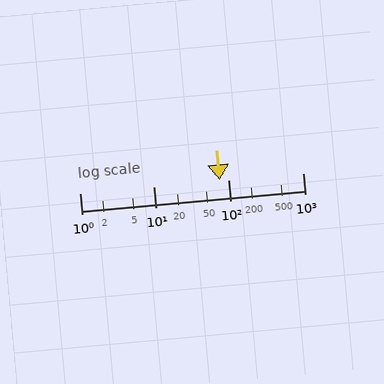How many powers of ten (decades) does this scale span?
The scale spans 3 decades, from 1 to 1000.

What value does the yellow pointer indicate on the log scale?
The pointer indicates approximately 77.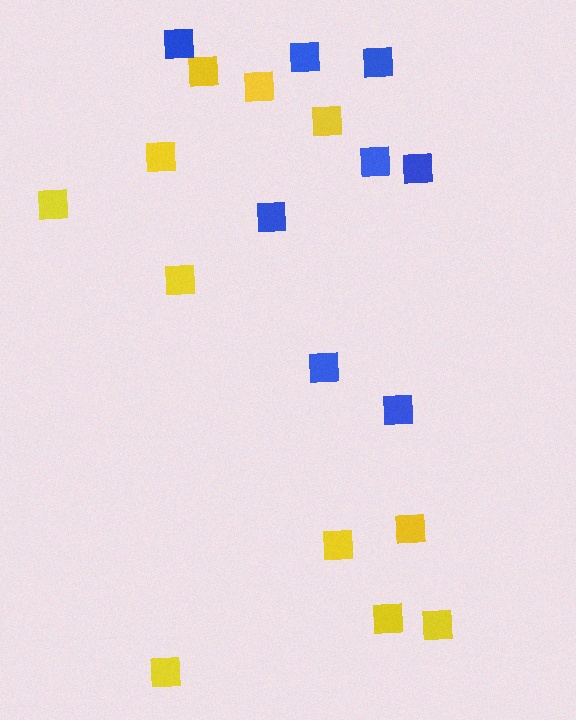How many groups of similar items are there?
There are 2 groups: one group of yellow squares (11) and one group of blue squares (8).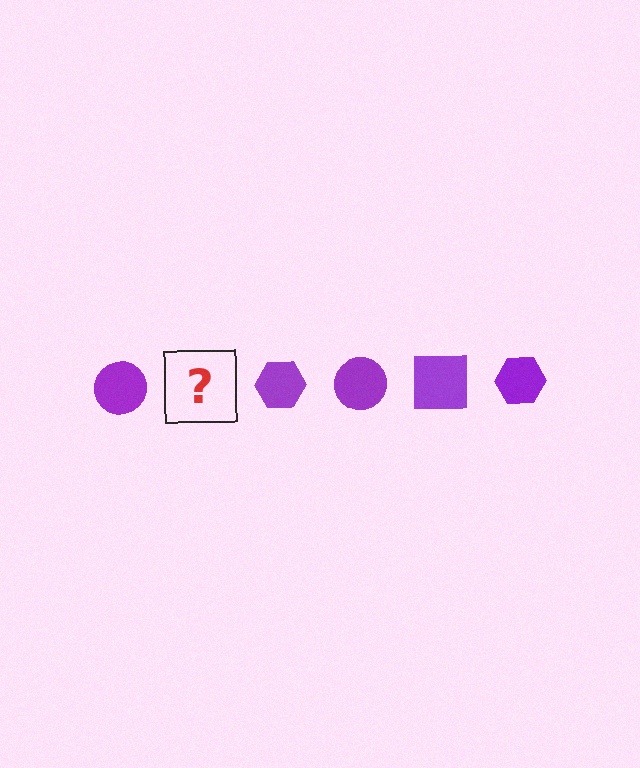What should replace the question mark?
The question mark should be replaced with a purple square.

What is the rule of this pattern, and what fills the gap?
The rule is that the pattern cycles through circle, square, hexagon shapes in purple. The gap should be filled with a purple square.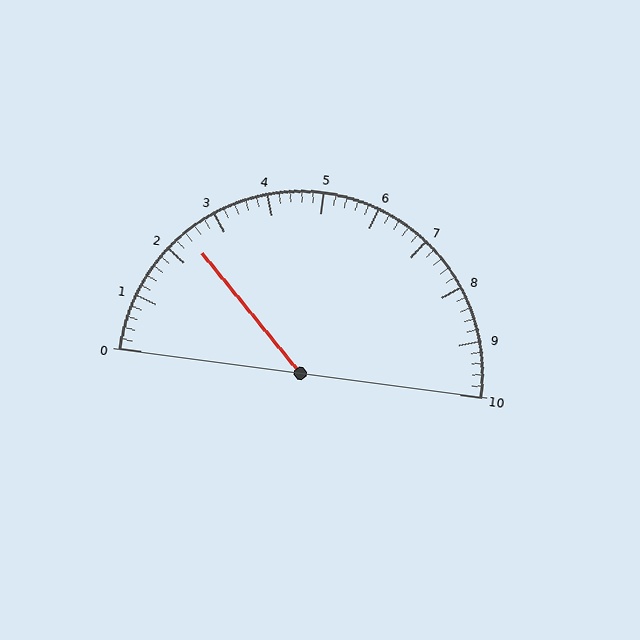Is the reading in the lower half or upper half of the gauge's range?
The reading is in the lower half of the range (0 to 10).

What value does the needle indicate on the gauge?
The needle indicates approximately 2.4.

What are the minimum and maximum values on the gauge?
The gauge ranges from 0 to 10.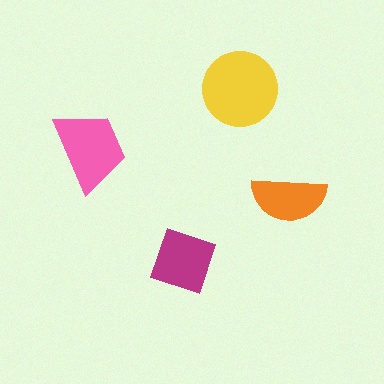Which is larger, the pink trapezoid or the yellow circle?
The yellow circle.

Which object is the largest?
The yellow circle.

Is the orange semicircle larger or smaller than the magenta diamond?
Smaller.